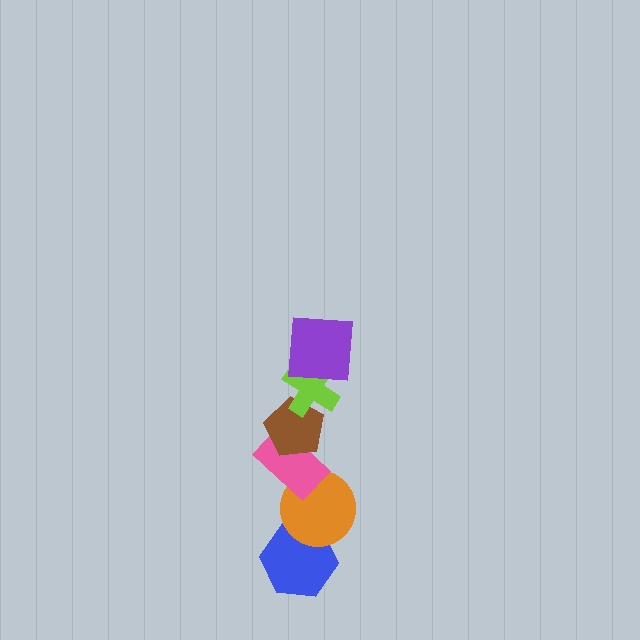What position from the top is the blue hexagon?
The blue hexagon is 6th from the top.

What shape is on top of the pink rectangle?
The brown pentagon is on top of the pink rectangle.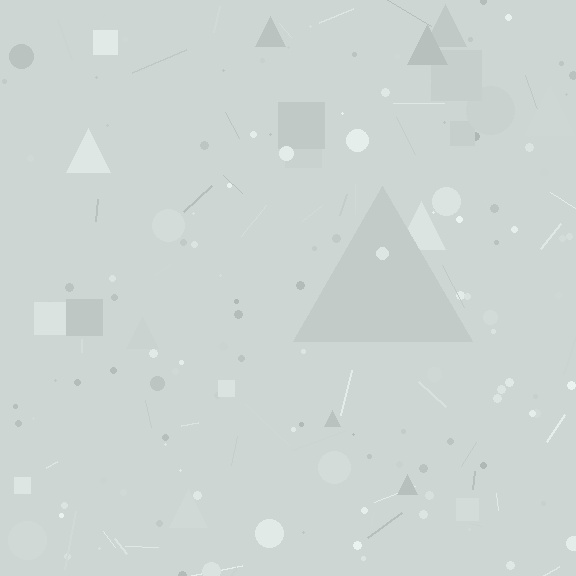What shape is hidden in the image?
A triangle is hidden in the image.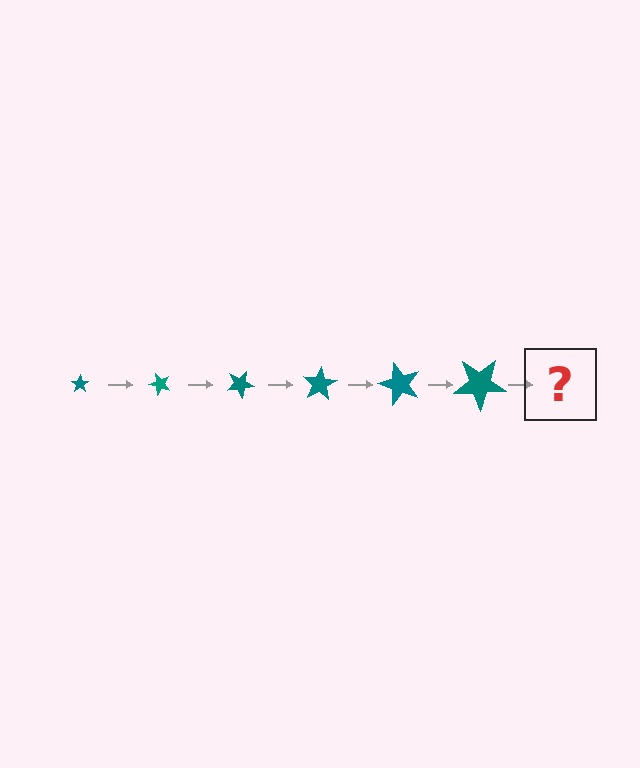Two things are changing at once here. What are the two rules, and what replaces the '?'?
The two rules are that the star grows larger each step and it rotates 50 degrees each step. The '?' should be a star, larger than the previous one and rotated 300 degrees from the start.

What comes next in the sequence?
The next element should be a star, larger than the previous one and rotated 300 degrees from the start.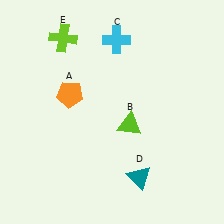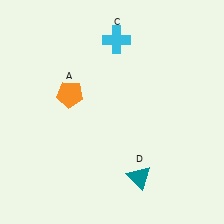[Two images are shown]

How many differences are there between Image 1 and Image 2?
There are 2 differences between the two images.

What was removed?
The lime cross (E), the lime triangle (B) were removed in Image 2.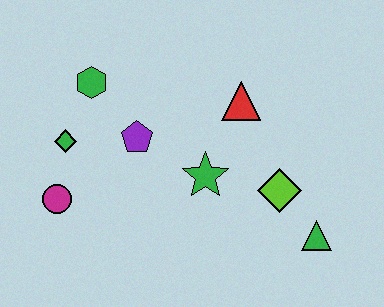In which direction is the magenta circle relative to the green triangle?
The magenta circle is to the left of the green triangle.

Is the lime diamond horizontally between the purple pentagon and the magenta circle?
No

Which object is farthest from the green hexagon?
The green triangle is farthest from the green hexagon.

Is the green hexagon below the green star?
No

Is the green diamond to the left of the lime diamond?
Yes